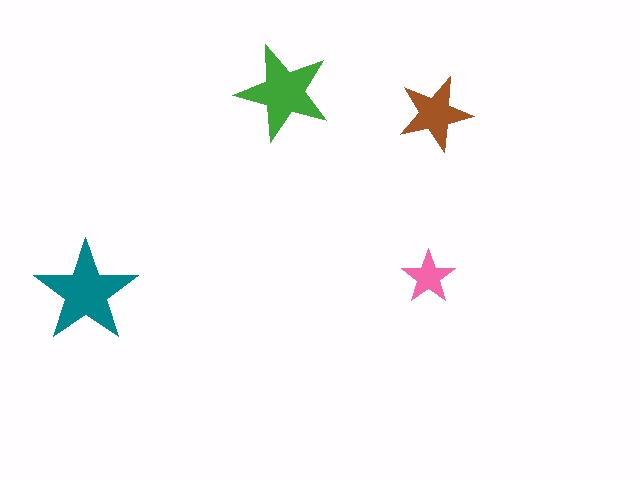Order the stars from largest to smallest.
the teal one, the green one, the brown one, the pink one.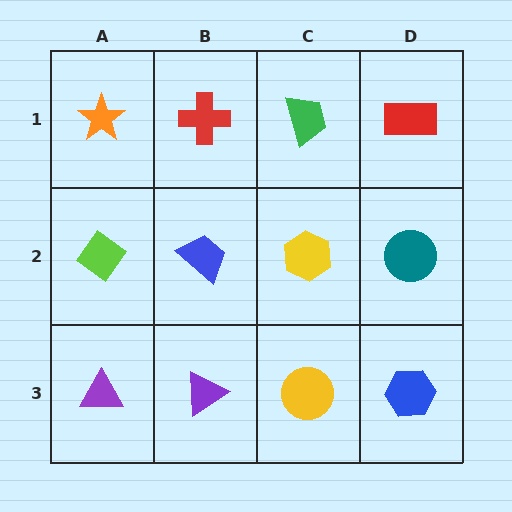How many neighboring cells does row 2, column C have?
4.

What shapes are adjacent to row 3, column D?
A teal circle (row 2, column D), a yellow circle (row 3, column C).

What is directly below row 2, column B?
A purple triangle.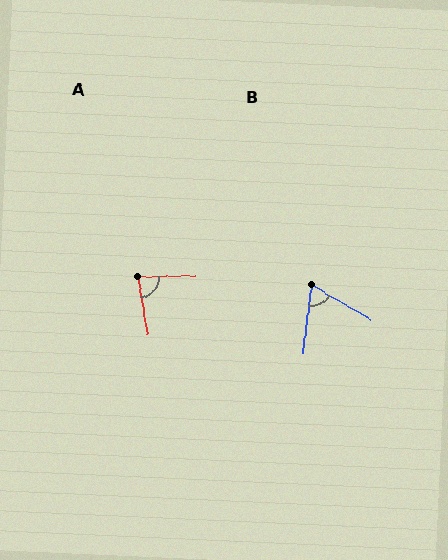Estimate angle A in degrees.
Approximately 81 degrees.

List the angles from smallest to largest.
B (67°), A (81°).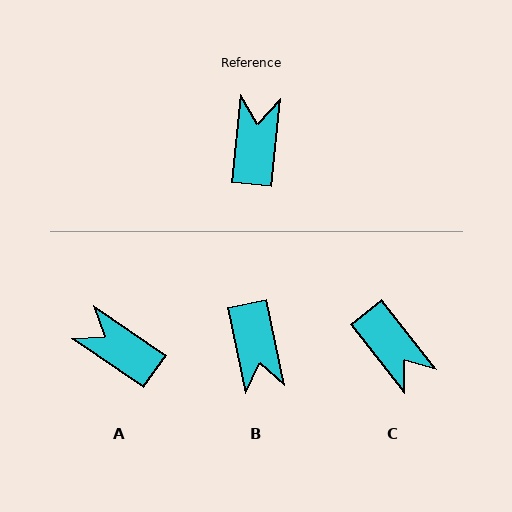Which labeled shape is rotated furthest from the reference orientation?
B, about 163 degrees away.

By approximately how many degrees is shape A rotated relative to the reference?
Approximately 61 degrees counter-clockwise.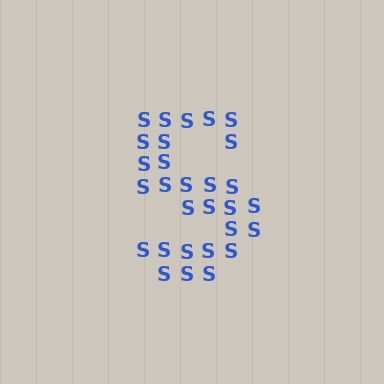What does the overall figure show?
The overall figure shows the letter S.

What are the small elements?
The small elements are letter S's.